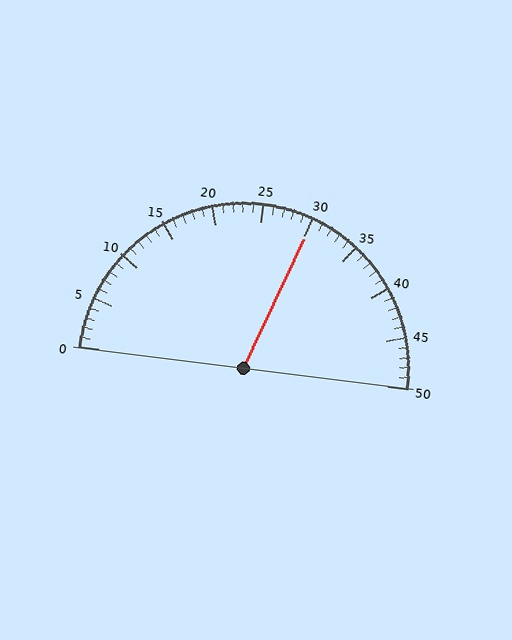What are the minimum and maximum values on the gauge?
The gauge ranges from 0 to 50.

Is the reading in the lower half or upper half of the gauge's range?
The reading is in the upper half of the range (0 to 50).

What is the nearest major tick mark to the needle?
The nearest major tick mark is 30.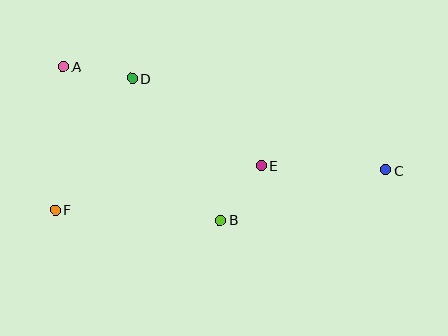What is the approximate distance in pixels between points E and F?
The distance between E and F is approximately 211 pixels.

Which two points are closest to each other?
Points B and E are closest to each other.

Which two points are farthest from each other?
Points A and C are farthest from each other.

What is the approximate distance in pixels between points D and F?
The distance between D and F is approximately 152 pixels.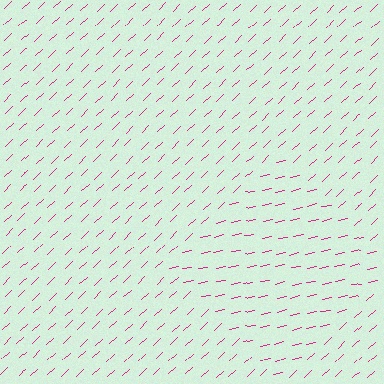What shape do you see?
I see a diamond.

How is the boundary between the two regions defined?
The boundary is defined purely by a change in line orientation (approximately 31 degrees difference). All lines are the same color and thickness.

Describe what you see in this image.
The image is filled with small magenta line segments. A diamond region in the image has lines oriented differently from the surrounding lines, creating a visible texture boundary.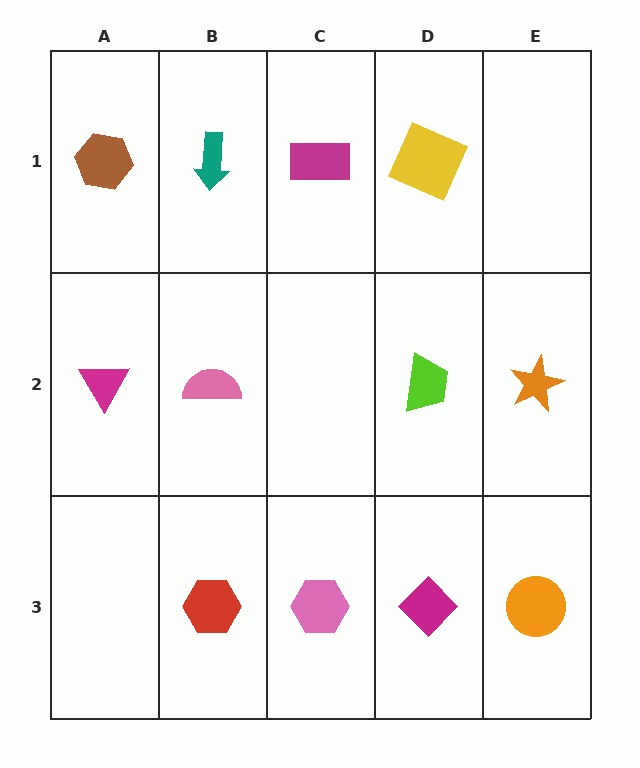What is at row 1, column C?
A magenta rectangle.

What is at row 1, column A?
A brown hexagon.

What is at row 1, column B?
A teal arrow.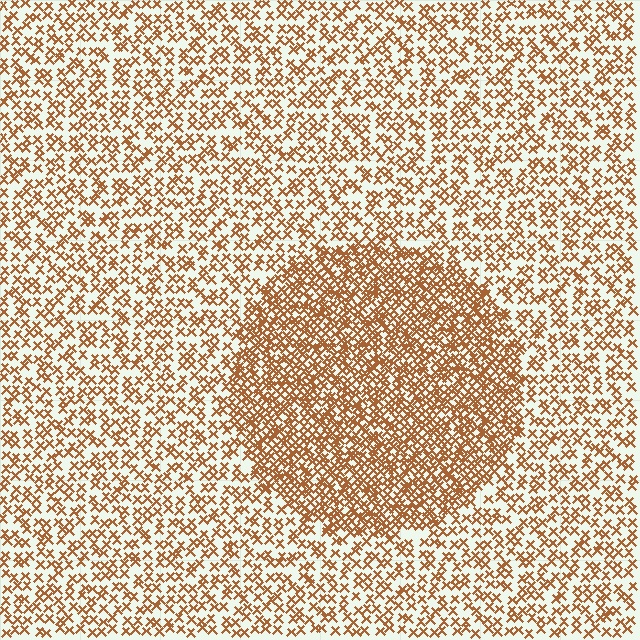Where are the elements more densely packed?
The elements are more densely packed inside the circle boundary.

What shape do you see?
I see a circle.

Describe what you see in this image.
The image contains small brown elements arranged at two different densities. A circle-shaped region is visible where the elements are more densely packed than the surrounding area.